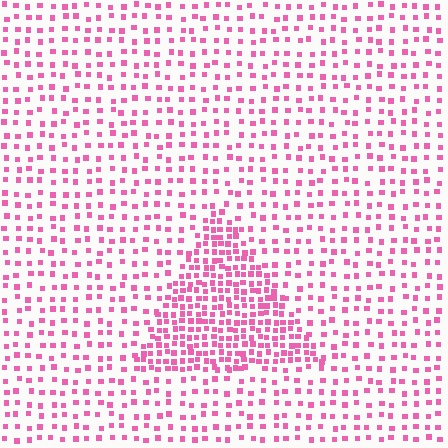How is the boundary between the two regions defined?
The boundary is defined by a change in element density (approximately 2.3x ratio). All elements are the same color, size, and shape.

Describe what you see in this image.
The image contains small pink elements arranged at two different densities. A triangle-shaped region is visible where the elements are more densely packed than the surrounding area.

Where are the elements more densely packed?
The elements are more densely packed inside the triangle boundary.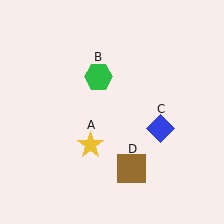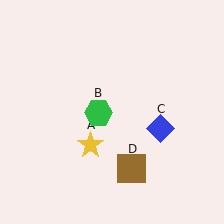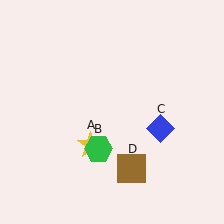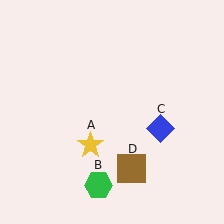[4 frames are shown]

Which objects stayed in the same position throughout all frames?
Yellow star (object A) and blue diamond (object C) and brown square (object D) remained stationary.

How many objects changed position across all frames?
1 object changed position: green hexagon (object B).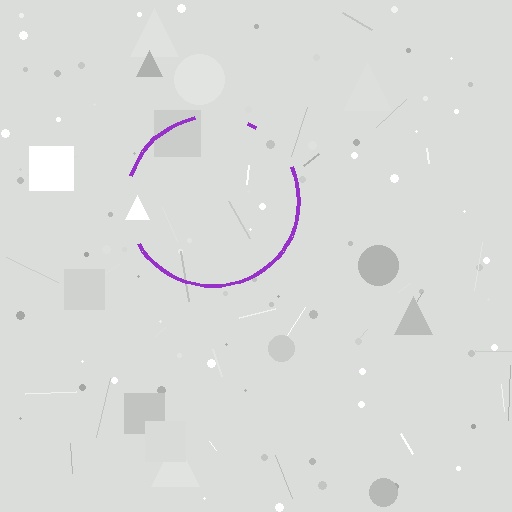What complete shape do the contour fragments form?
The contour fragments form a circle.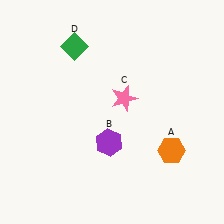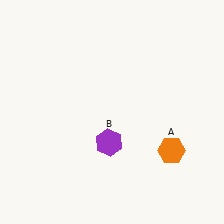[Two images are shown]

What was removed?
The green diamond (D), the pink star (C) were removed in Image 2.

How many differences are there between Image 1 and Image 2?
There are 2 differences between the two images.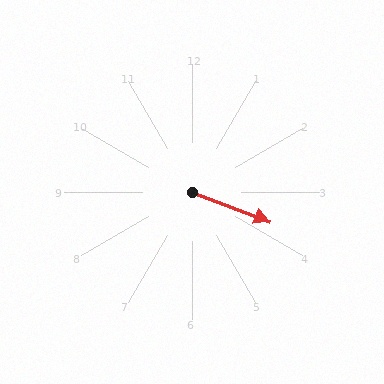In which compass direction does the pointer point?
East.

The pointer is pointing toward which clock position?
Roughly 4 o'clock.